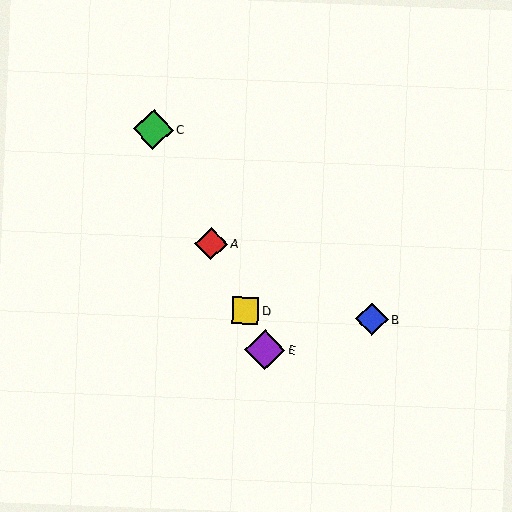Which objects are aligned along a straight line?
Objects A, C, D, E are aligned along a straight line.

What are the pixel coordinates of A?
Object A is at (211, 244).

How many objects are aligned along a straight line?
4 objects (A, C, D, E) are aligned along a straight line.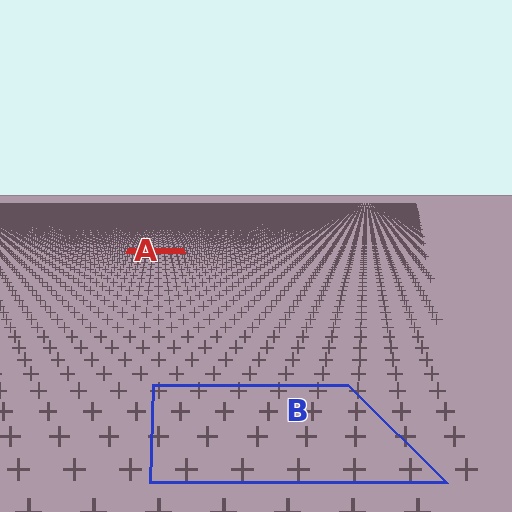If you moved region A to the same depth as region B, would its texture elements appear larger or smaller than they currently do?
They would appear larger. At a closer depth, the same texture elements are projected at a bigger on-screen size.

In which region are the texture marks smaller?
The texture marks are smaller in region A, because it is farther away.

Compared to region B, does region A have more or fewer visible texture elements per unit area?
Region A has more texture elements per unit area — they are packed more densely because it is farther away.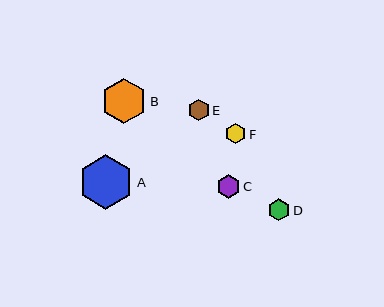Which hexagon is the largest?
Hexagon A is the largest with a size of approximately 55 pixels.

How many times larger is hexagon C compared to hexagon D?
Hexagon C is approximately 1.1 times the size of hexagon D.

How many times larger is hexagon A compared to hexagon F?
Hexagon A is approximately 2.7 times the size of hexagon F.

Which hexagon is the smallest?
Hexagon F is the smallest with a size of approximately 20 pixels.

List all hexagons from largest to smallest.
From largest to smallest: A, B, C, D, E, F.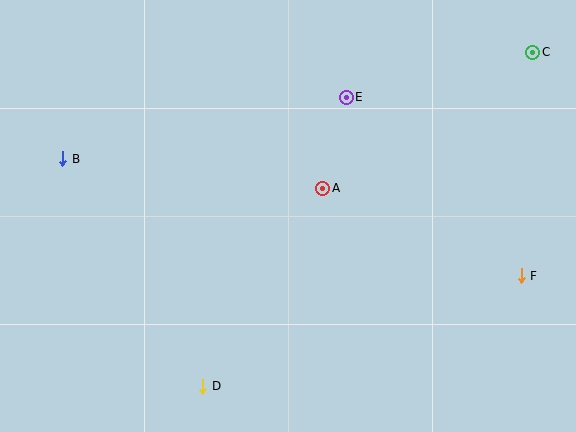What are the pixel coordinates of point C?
Point C is at (533, 52).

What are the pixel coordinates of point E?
Point E is at (346, 97).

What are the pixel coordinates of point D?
Point D is at (203, 386).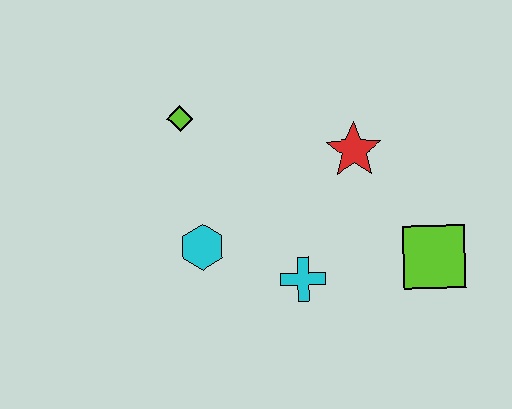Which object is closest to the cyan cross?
The cyan hexagon is closest to the cyan cross.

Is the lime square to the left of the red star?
No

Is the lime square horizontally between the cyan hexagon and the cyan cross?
No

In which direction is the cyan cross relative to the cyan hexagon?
The cyan cross is to the right of the cyan hexagon.